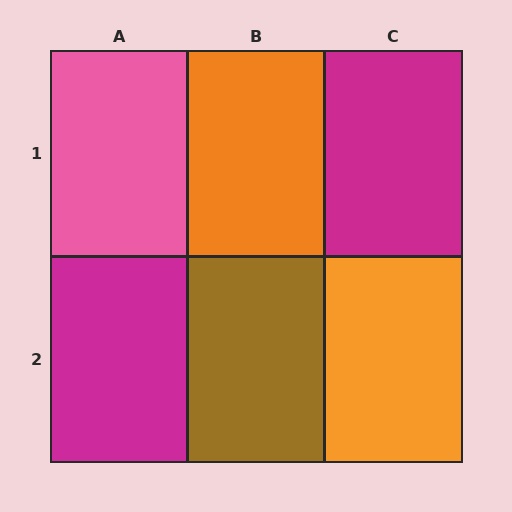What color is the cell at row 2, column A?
Magenta.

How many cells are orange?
2 cells are orange.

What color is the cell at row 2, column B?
Brown.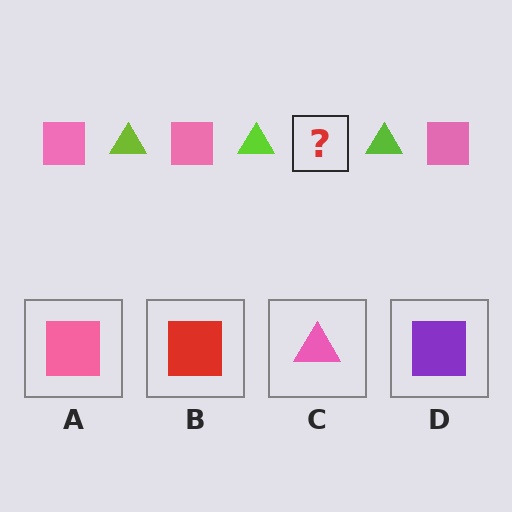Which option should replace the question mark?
Option A.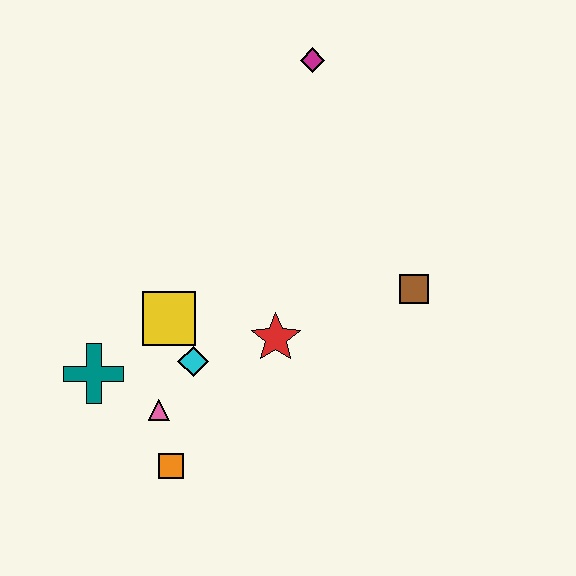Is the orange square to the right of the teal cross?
Yes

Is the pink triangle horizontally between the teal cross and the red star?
Yes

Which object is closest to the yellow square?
The cyan diamond is closest to the yellow square.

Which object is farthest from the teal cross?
The magenta diamond is farthest from the teal cross.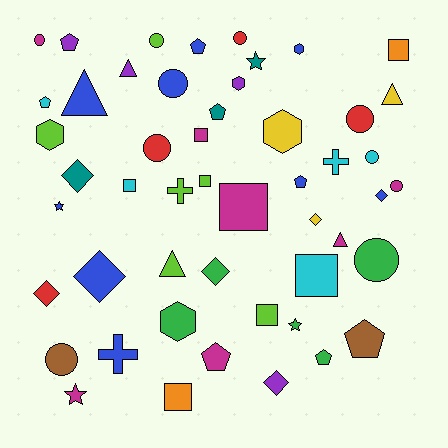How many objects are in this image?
There are 50 objects.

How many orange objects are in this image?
There are 2 orange objects.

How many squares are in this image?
There are 8 squares.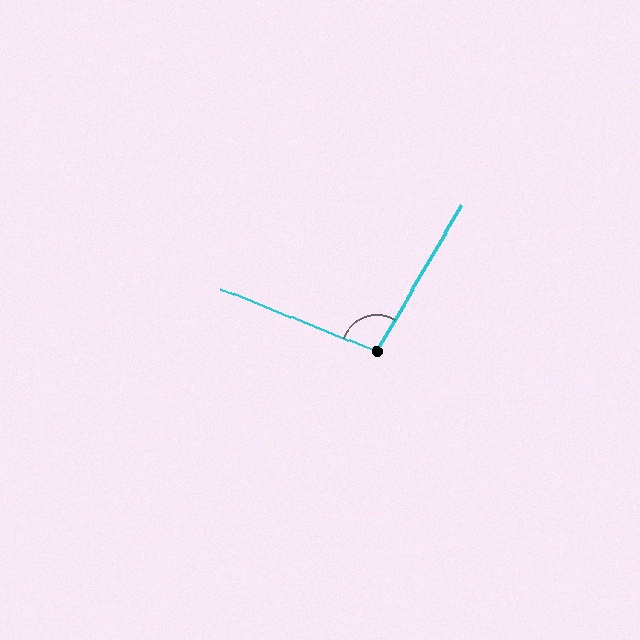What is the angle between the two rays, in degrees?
Approximately 98 degrees.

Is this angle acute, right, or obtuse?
It is obtuse.